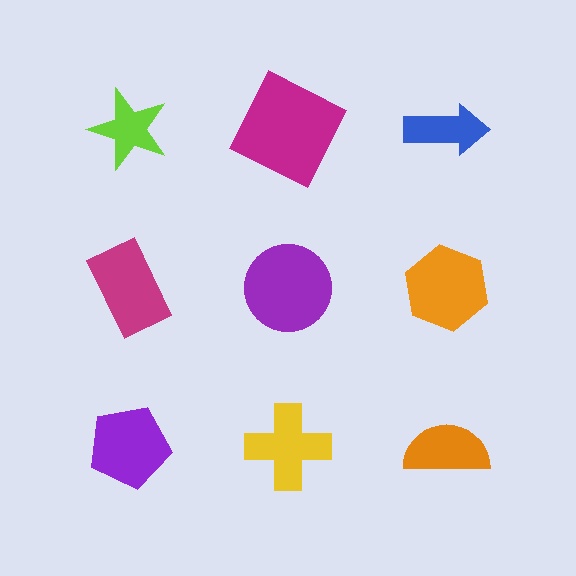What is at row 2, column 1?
A magenta rectangle.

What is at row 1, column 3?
A blue arrow.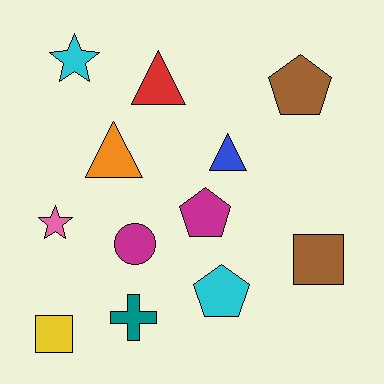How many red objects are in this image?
There is 1 red object.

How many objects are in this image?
There are 12 objects.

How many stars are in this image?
There are 2 stars.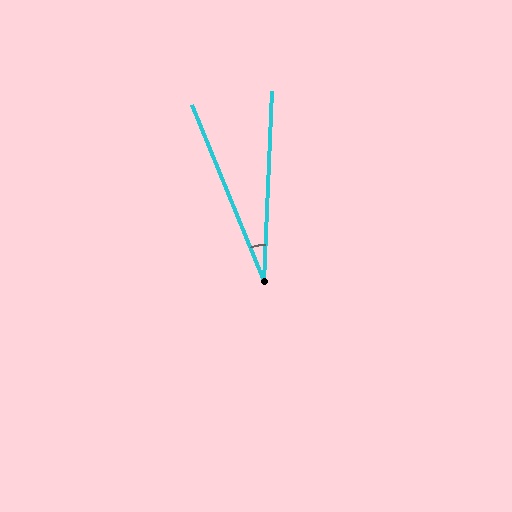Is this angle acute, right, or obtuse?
It is acute.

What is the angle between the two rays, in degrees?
Approximately 25 degrees.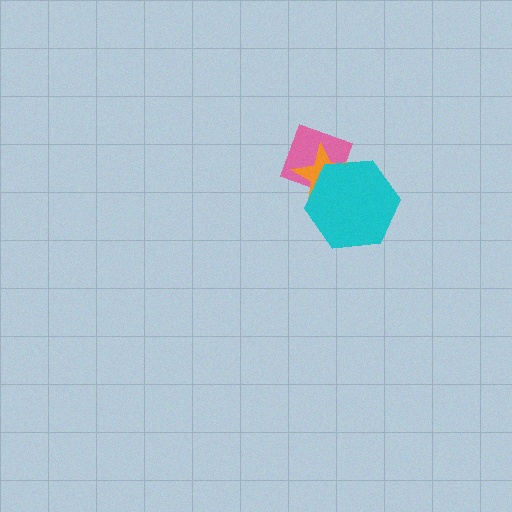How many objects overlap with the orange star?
2 objects overlap with the orange star.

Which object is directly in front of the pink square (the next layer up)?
The orange star is directly in front of the pink square.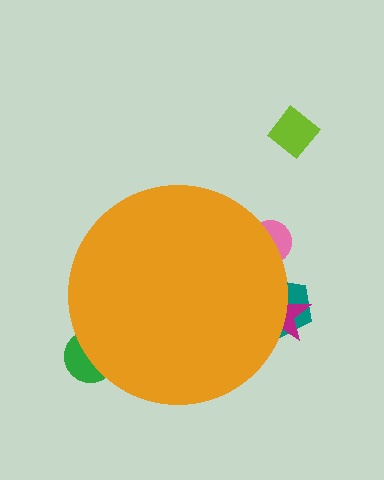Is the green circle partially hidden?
Yes, the green circle is partially hidden behind the orange circle.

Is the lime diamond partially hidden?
No, the lime diamond is fully visible.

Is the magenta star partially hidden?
Yes, the magenta star is partially hidden behind the orange circle.